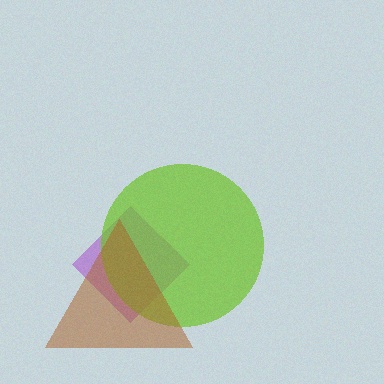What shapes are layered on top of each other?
The layered shapes are: a purple diamond, a lime circle, a brown triangle.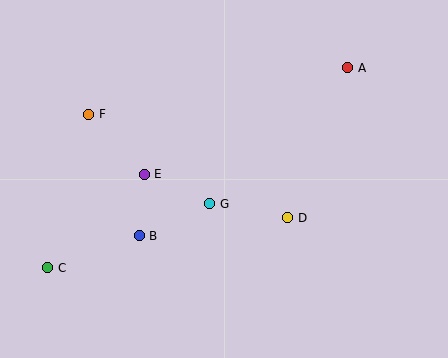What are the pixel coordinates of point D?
Point D is at (288, 218).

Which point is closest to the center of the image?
Point G at (210, 204) is closest to the center.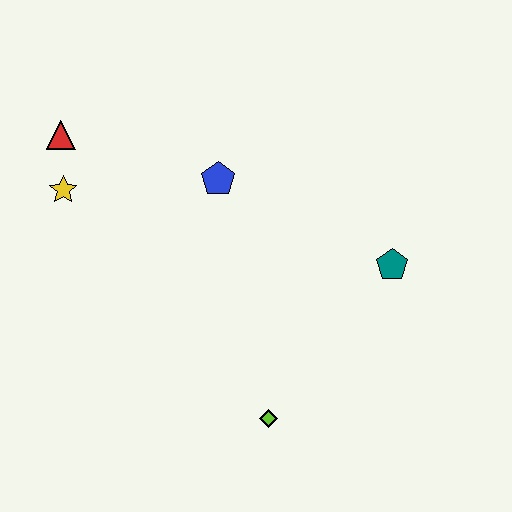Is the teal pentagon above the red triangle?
No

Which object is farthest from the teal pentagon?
The red triangle is farthest from the teal pentagon.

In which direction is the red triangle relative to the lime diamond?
The red triangle is above the lime diamond.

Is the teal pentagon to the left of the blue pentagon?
No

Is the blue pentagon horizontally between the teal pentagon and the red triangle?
Yes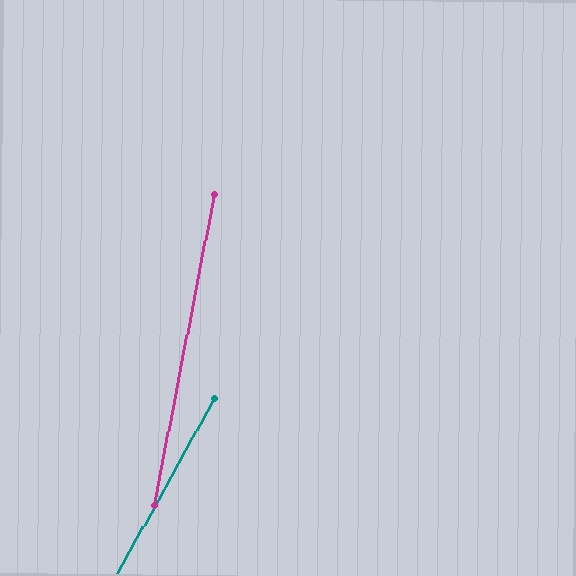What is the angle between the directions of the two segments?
Approximately 18 degrees.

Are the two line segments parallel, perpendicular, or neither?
Neither parallel nor perpendicular — they differ by about 18°.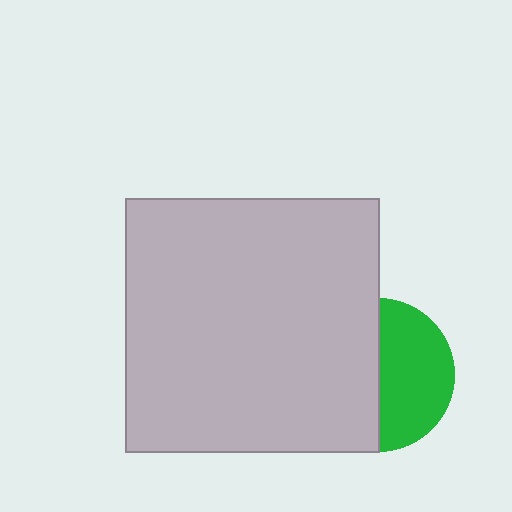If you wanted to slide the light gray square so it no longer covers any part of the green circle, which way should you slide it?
Slide it left — that is the most direct way to separate the two shapes.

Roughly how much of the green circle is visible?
About half of it is visible (roughly 49%).